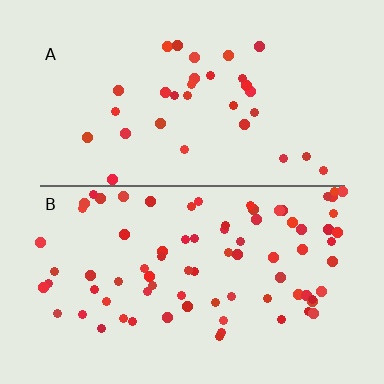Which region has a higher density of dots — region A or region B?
B (the bottom).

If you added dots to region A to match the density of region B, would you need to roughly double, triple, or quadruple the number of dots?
Approximately double.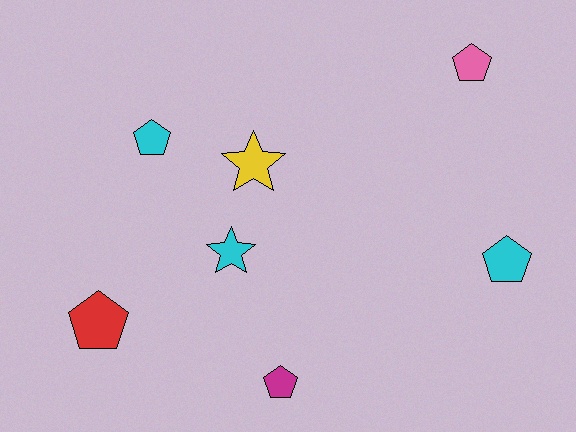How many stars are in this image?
There are 2 stars.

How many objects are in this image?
There are 7 objects.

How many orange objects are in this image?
There are no orange objects.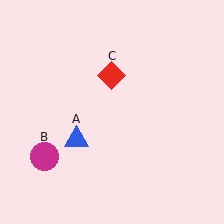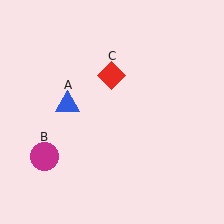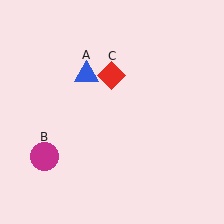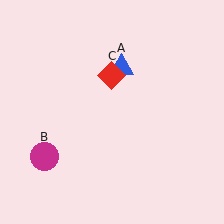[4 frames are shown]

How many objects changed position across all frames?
1 object changed position: blue triangle (object A).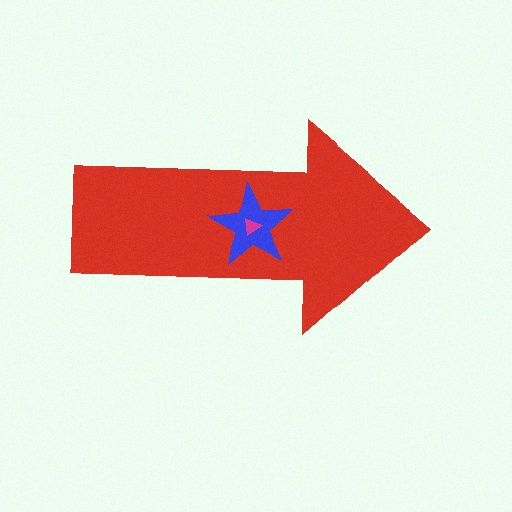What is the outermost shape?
The red arrow.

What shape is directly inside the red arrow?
The blue star.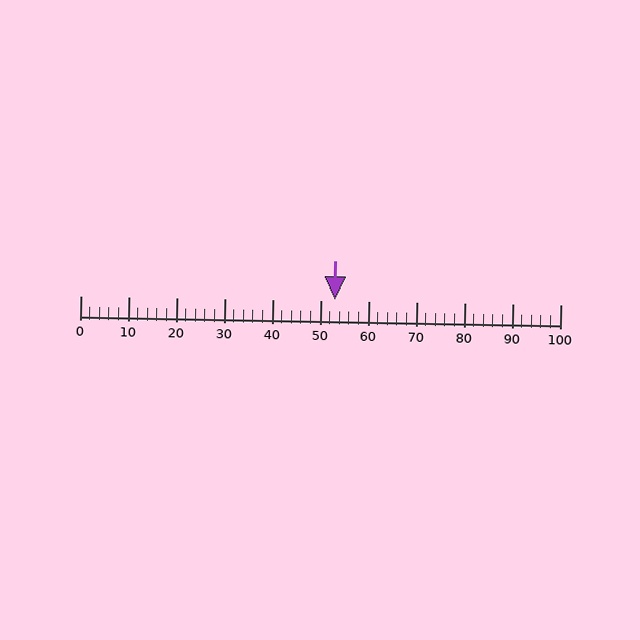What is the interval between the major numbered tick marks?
The major tick marks are spaced 10 units apart.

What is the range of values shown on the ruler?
The ruler shows values from 0 to 100.